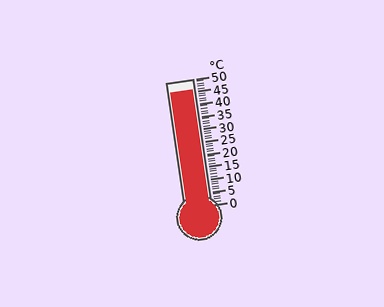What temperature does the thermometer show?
The thermometer shows approximately 46°C.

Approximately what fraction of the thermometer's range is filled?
The thermometer is filled to approximately 90% of its range.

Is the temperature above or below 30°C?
The temperature is above 30°C.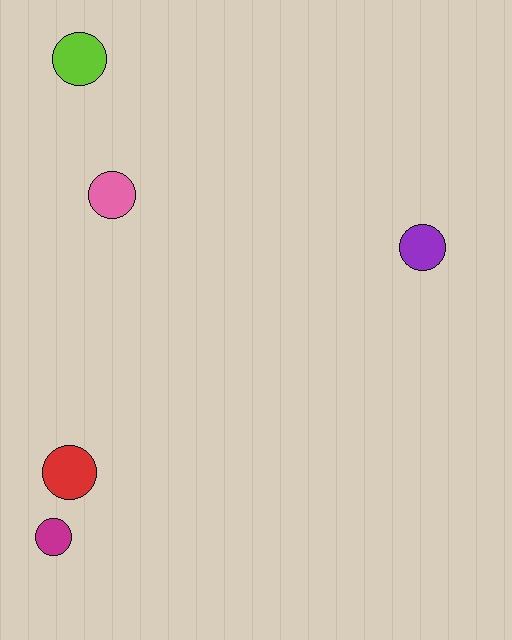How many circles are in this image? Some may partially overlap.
There are 5 circles.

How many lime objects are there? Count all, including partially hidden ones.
There is 1 lime object.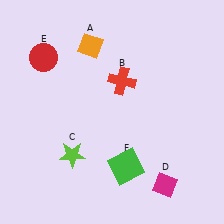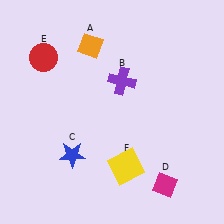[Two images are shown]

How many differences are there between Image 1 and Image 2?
There are 3 differences between the two images.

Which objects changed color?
B changed from red to purple. C changed from lime to blue. F changed from green to yellow.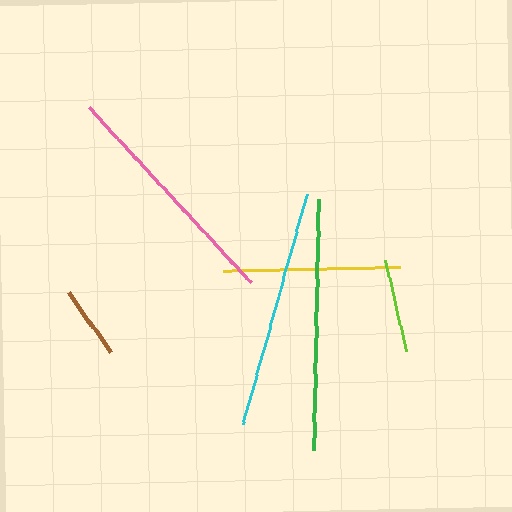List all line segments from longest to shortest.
From longest to shortest: green, cyan, pink, yellow, lime, brown.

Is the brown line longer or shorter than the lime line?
The lime line is longer than the brown line.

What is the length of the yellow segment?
The yellow segment is approximately 178 pixels long.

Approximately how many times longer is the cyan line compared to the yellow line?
The cyan line is approximately 1.3 times the length of the yellow line.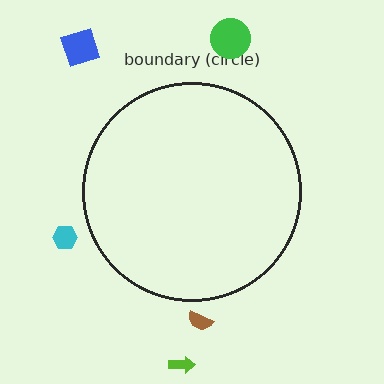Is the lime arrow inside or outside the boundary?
Outside.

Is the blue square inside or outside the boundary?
Outside.